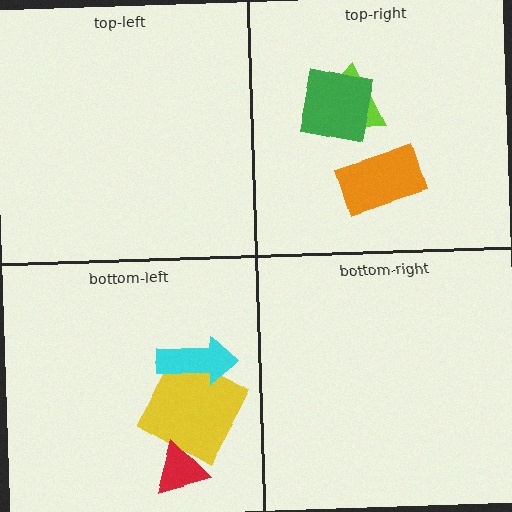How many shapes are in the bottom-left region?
3.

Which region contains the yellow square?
The bottom-left region.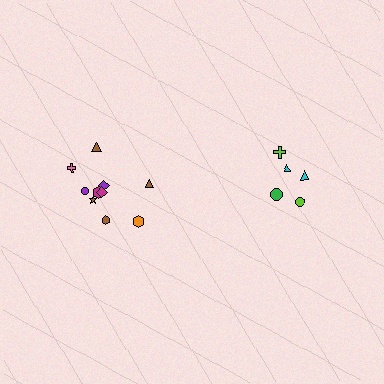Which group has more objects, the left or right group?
The left group.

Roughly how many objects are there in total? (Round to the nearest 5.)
Roughly 15 objects in total.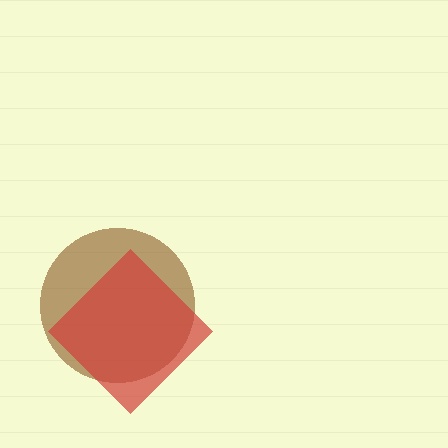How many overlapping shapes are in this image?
There are 2 overlapping shapes in the image.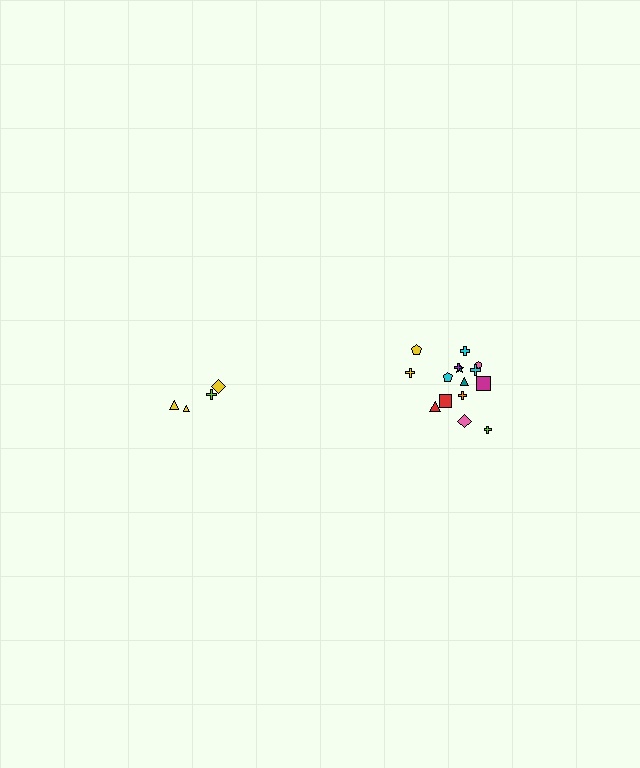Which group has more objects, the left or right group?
The right group.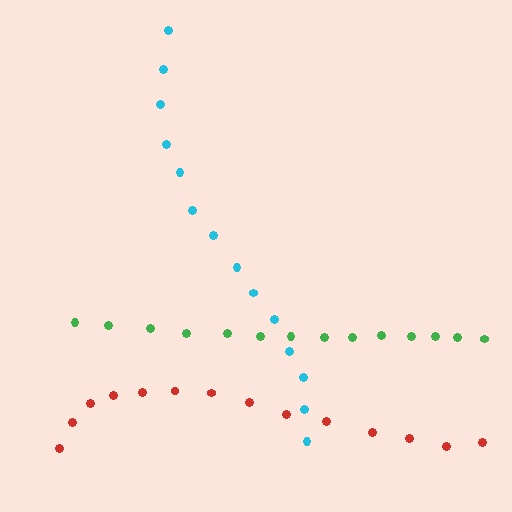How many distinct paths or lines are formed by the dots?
There are 3 distinct paths.